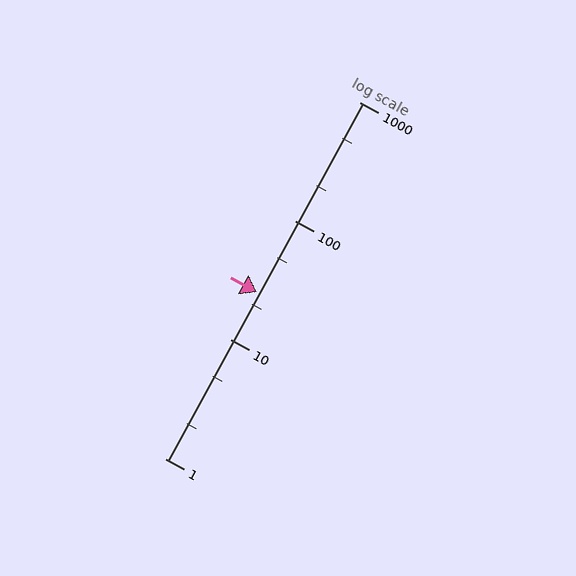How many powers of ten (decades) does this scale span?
The scale spans 3 decades, from 1 to 1000.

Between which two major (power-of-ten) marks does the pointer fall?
The pointer is between 10 and 100.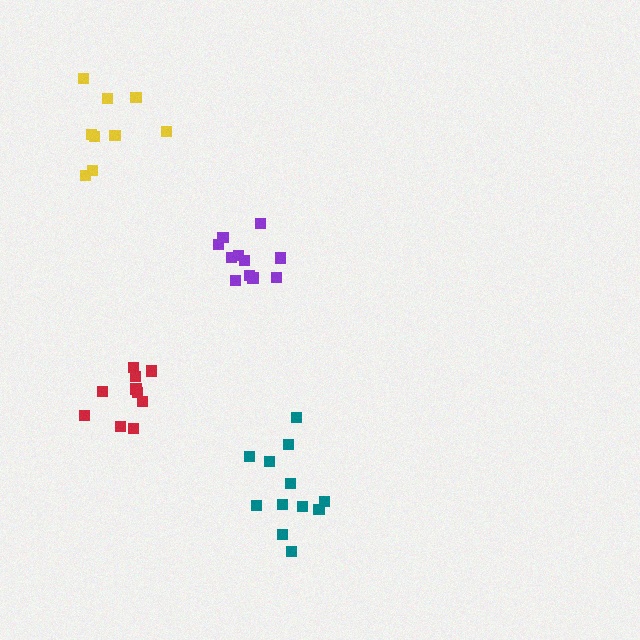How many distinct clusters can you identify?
There are 4 distinct clusters.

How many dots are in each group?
Group 1: 12 dots, Group 2: 11 dots, Group 3: 9 dots, Group 4: 10 dots (42 total).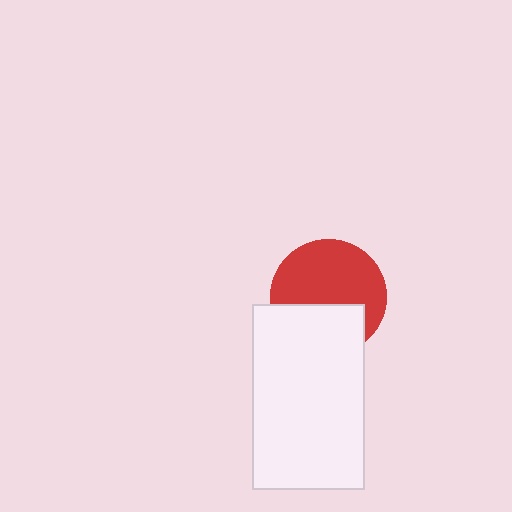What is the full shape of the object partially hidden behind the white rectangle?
The partially hidden object is a red circle.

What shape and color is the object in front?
The object in front is a white rectangle.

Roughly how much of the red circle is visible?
About half of it is visible (roughly 62%).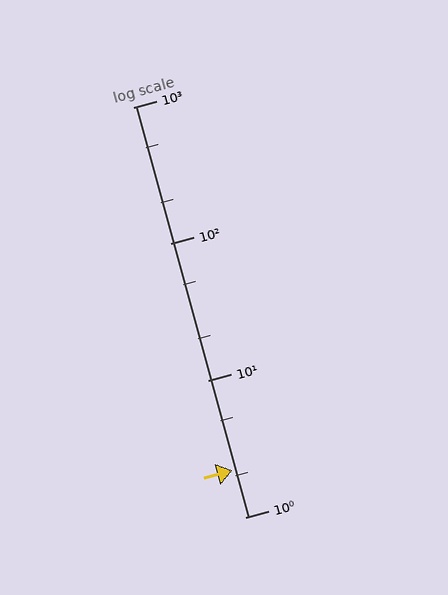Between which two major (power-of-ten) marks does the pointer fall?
The pointer is between 1 and 10.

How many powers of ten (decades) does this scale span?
The scale spans 3 decades, from 1 to 1000.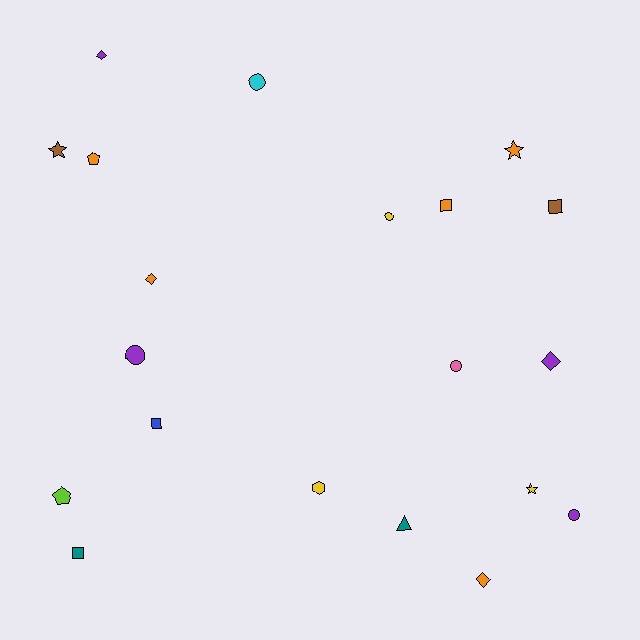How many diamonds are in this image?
There are 4 diamonds.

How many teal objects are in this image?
There are 2 teal objects.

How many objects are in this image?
There are 20 objects.